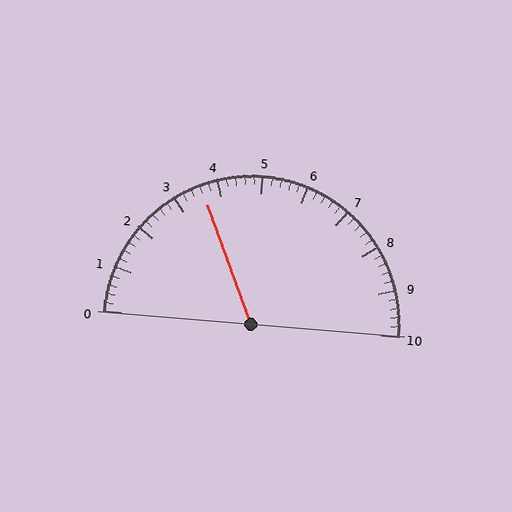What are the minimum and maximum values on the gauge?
The gauge ranges from 0 to 10.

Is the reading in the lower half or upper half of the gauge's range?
The reading is in the lower half of the range (0 to 10).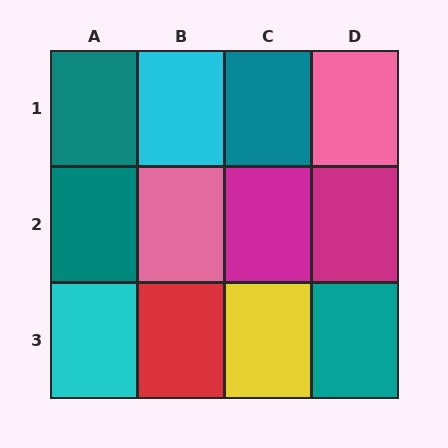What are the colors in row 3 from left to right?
Cyan, red, yellow, teal.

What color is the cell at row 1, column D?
Pink.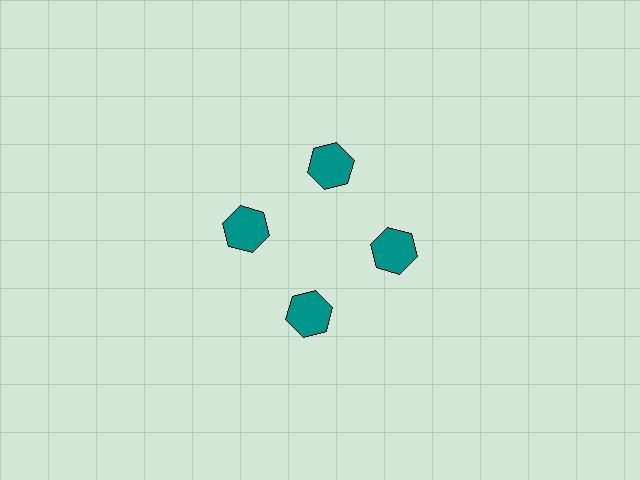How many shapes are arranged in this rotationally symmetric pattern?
There are 4 shapes, arranged in 4 groups of 1.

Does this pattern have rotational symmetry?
Yes, this pattern has 4-fold rotational symmetry. It looks the same after rotating 90 degrees around the center.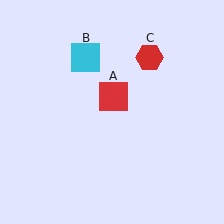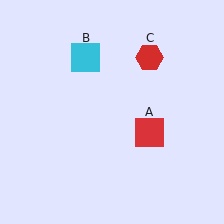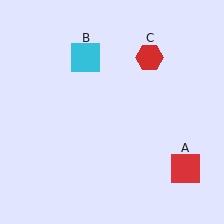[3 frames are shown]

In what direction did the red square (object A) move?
The red square (object A) moved down and to the right.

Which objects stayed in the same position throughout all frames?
Cyan square (object B) and red hexagon (object C) remained stationary.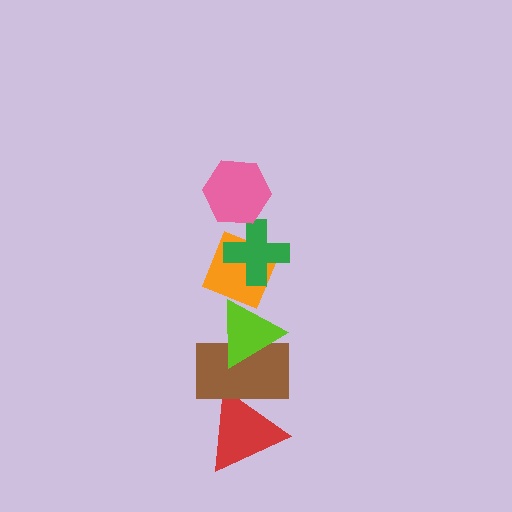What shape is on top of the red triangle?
The brown rectangle is on top of the red triangle.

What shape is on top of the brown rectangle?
The lime triangle is on top of the brown rectangle.